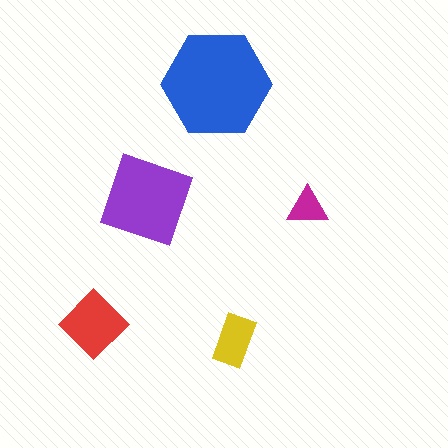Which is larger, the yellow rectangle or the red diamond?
The red diamond.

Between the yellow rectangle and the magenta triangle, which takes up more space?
The yellow rectangle.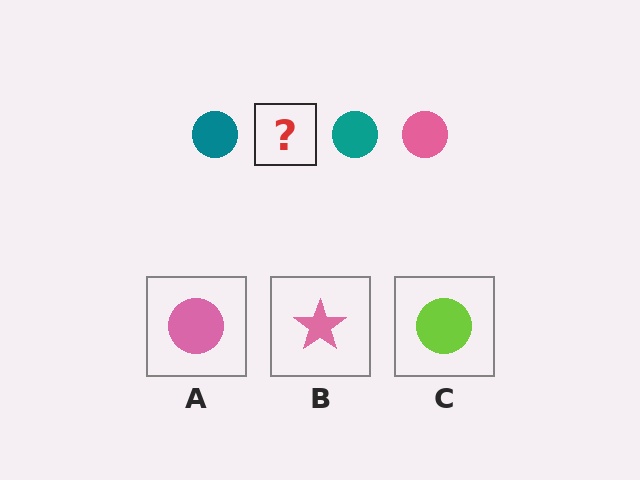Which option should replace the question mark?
Option A.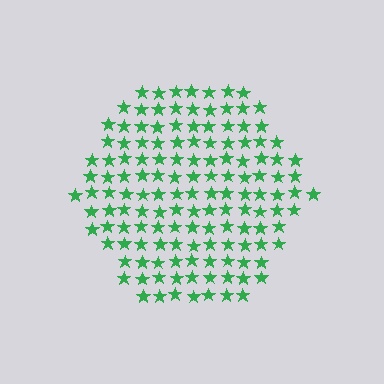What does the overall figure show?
The overall figure shows a hexagon.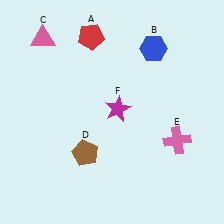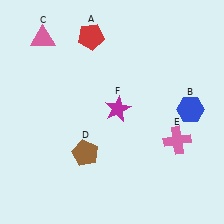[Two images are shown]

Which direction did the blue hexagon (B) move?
The blue hexagon (B) moved down.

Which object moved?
The blue hexagon (B) moved down.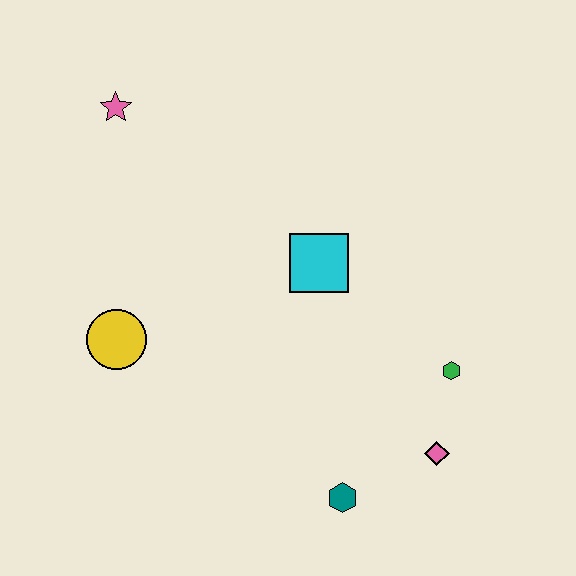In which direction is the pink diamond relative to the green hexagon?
The pink diamond is below the green hexagon.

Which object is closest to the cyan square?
The green hexagon is closest to the cyan square.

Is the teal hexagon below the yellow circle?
Yes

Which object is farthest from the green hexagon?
The pink star is farthest from the green hexagon.